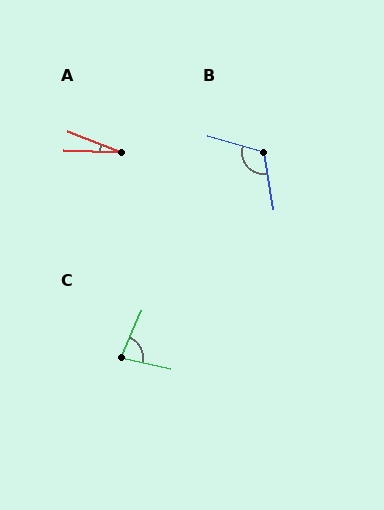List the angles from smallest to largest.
A (19°), C (79°), B (115°).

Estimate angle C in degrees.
Approximately 79 degrees.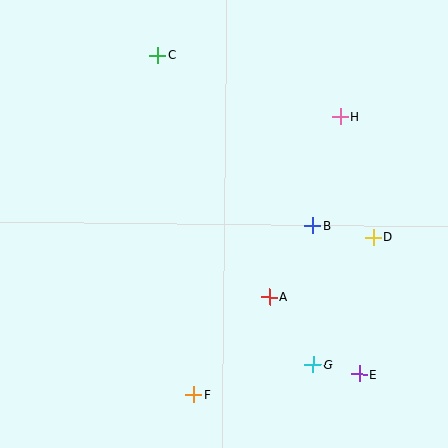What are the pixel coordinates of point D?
Point D is at (373, 237).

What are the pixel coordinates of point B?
Point B is at (313, 226).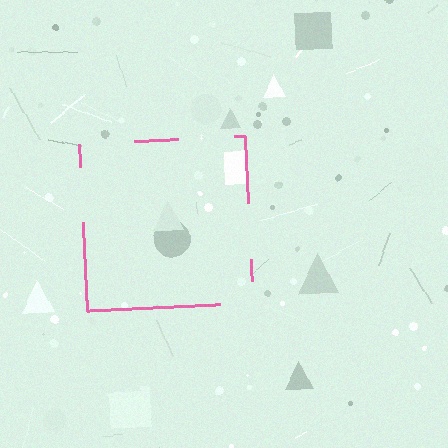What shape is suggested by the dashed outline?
The dashed outline suggests a square.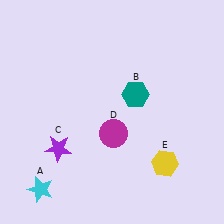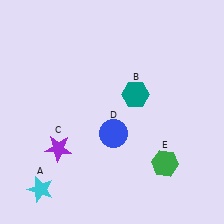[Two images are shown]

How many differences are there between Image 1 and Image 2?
There are 2 differences between the two images.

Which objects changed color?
D changed from magenta to blue. E changed from yellow to green.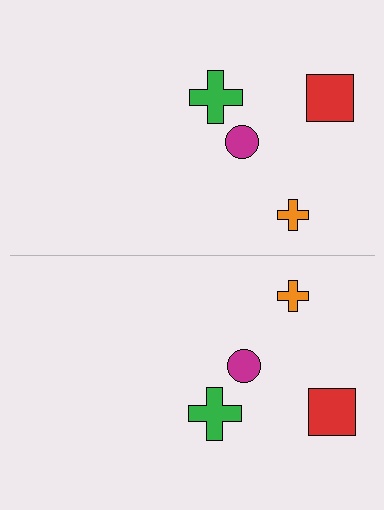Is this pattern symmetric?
Yes, this pattern has bilateral (reflection) symmetry.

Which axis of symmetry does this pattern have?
The pattern has a horizontal axis of symmetry running through the center of the image.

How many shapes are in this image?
There are 8 shapes in this image.